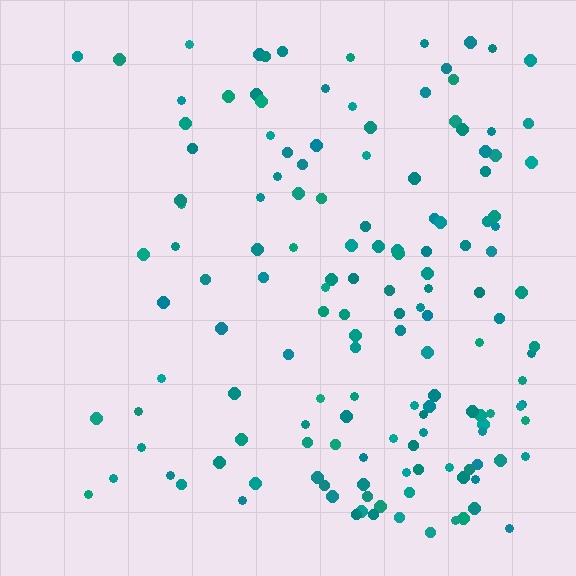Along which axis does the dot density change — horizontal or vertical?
Horizontal.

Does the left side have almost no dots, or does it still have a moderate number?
Still a moderate number, just noticeably fewer than the right.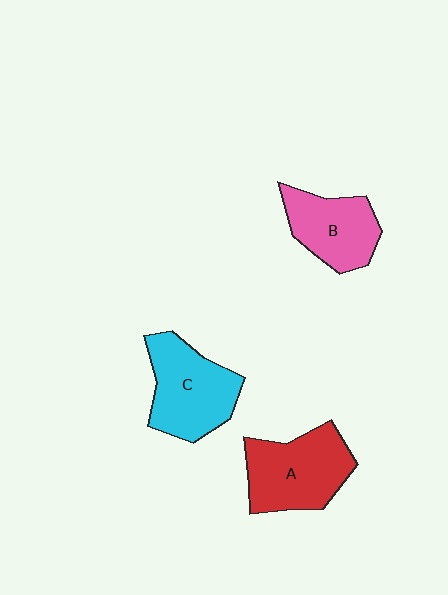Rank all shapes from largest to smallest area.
From largest to smallest: A (red), C (cyan), B (pink).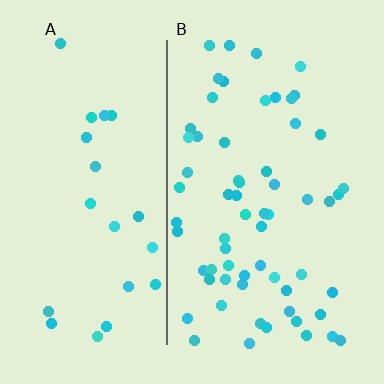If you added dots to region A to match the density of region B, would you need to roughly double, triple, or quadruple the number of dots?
Approximately triple.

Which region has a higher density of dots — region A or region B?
B (the right).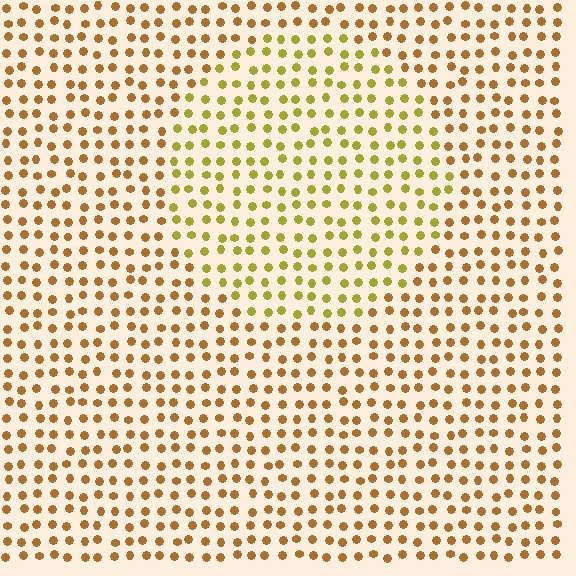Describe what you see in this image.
The image is filled with small brown elements in a uniform arrangement. A circle-shaped region is visible where the elements are tinted to a slightly different hue, forming a subtle color boundary.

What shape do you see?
I see a circle.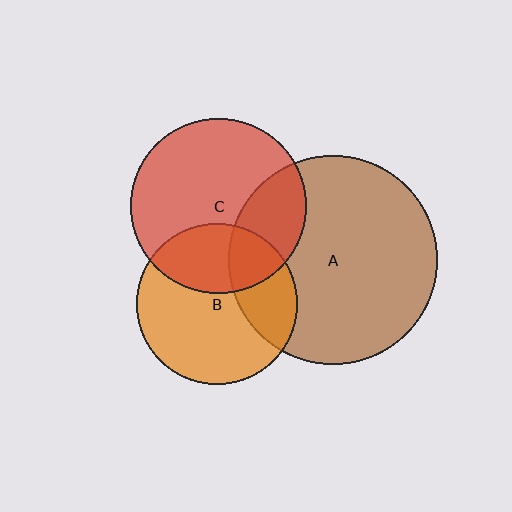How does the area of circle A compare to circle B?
Approximately 1.7 times.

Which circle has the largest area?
Circle A (brown).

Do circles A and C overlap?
Yes.